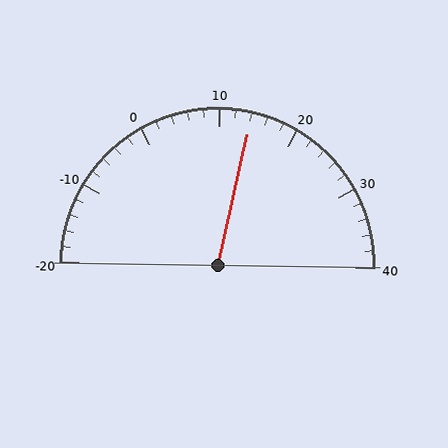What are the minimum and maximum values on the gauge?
The gauge ranges from -20 to 40.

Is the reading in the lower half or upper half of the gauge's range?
The reading is in the upper half of the range (-20 to 40).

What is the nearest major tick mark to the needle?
The nearest major tick mark is 10.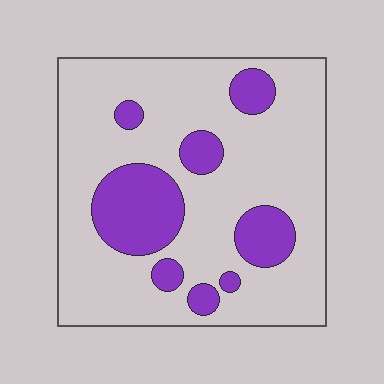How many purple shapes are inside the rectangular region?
8.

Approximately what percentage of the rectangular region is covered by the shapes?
Approximately 20%.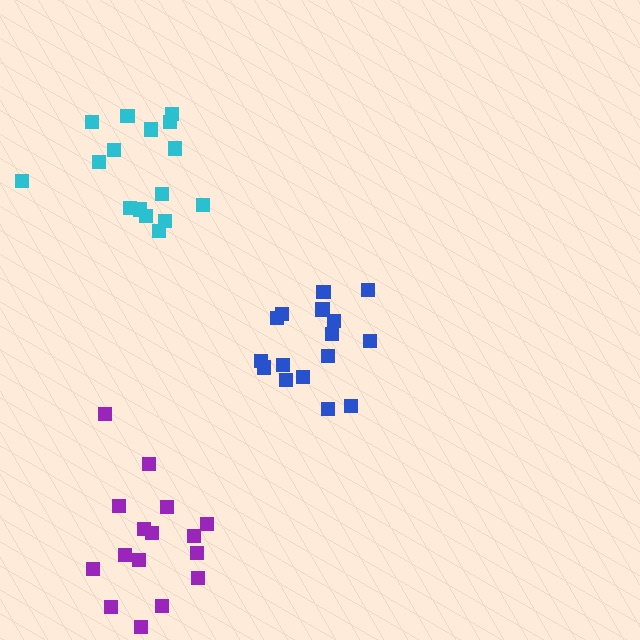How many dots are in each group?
Group 1: 16 dots, Group 2: 16 dots, Group 3: 16 dots (48 total).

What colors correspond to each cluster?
The clusters are colored: blue, purple, cyan.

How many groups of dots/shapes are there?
There are 3 groups.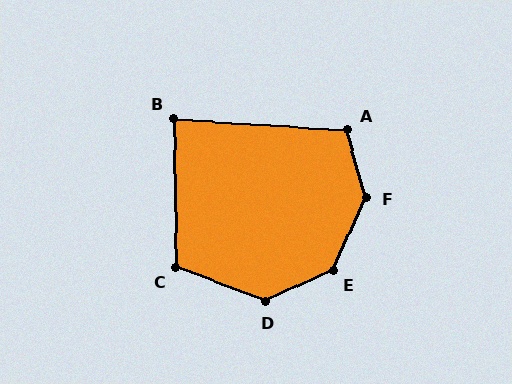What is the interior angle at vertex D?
Approximately 135 degrees (obtuse).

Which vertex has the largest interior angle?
F, at approximately 140 degrees.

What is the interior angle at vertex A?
Approximately 109 degrees (obtuse).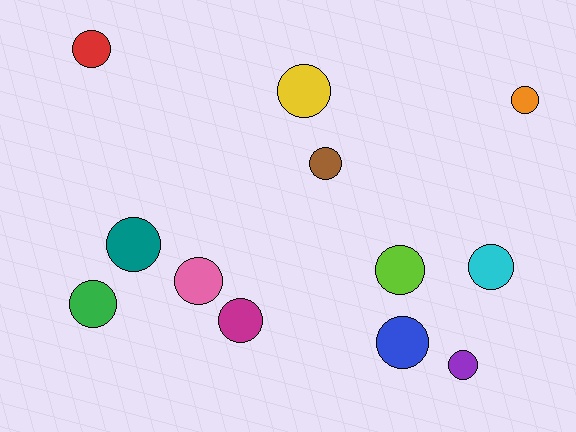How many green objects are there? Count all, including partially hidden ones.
There is 1 green object.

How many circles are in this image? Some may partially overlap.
There are 12 circles.